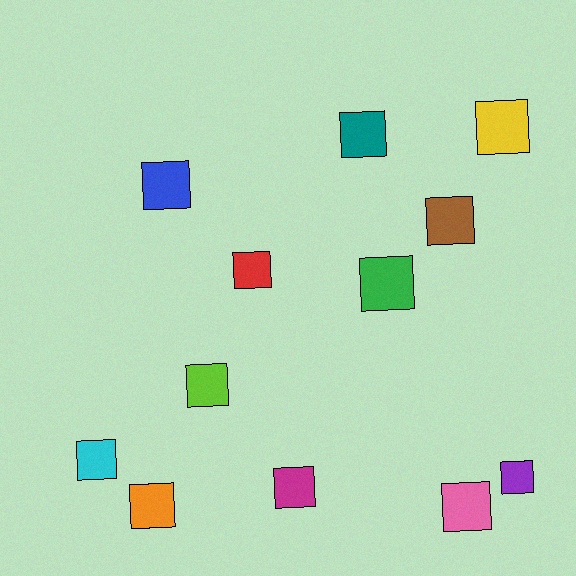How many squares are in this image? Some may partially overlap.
There are 12 squares.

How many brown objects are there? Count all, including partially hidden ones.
There is 1 brown object.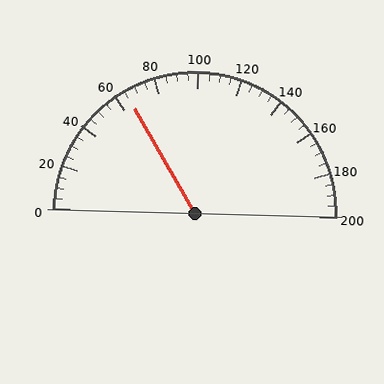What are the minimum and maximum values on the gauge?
The gauge ranges from 0 to 200.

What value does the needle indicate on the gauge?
The needle indicates approximately 65.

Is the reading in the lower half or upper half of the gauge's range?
The reading is in the lower half of the range (0 to 200).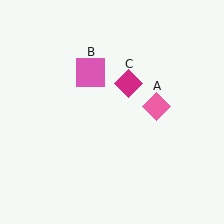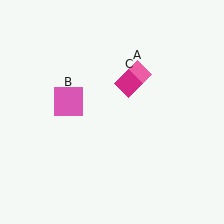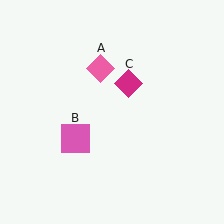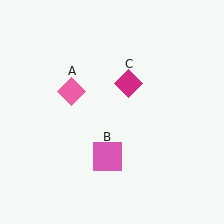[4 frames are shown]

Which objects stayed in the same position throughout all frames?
Magenta diamond (object C) remained stationary.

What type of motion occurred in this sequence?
The pink diamond (object A), pink square (object B) rotated counterclockwise around the center of the scene.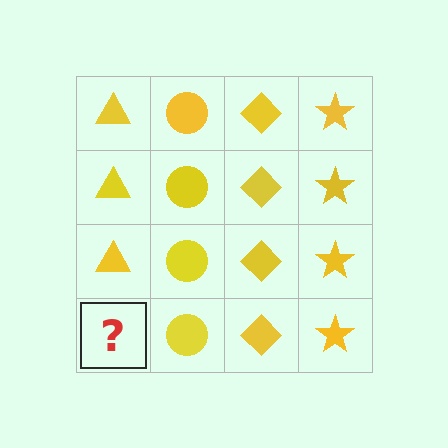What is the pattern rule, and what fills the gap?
The rule is that each column has a consistent shape. The gap should be filled with a yellow triangle.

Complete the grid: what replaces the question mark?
The question mark should be replaced with a yellow triangle.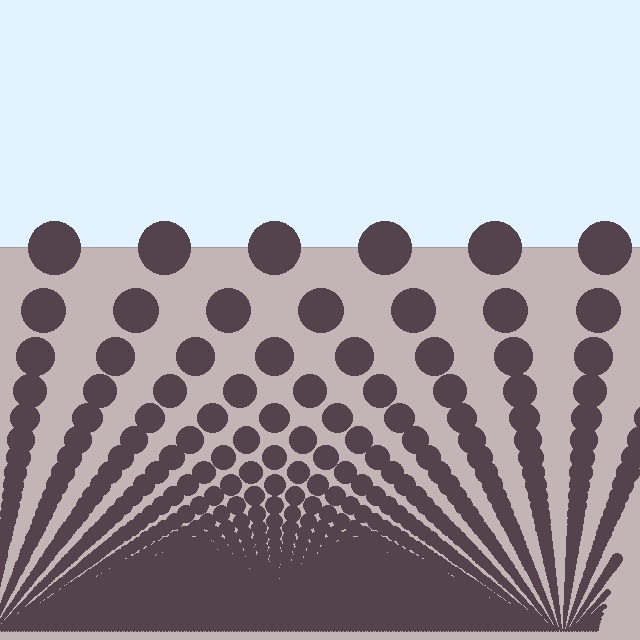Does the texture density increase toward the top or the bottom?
Density increases toward the bottom.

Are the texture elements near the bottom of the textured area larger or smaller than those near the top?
Smaller. The gradient is inverted — elements near the bottom are smaller and denser.